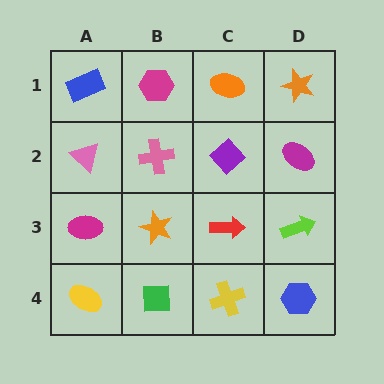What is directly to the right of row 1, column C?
An orange star.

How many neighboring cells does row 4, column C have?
3.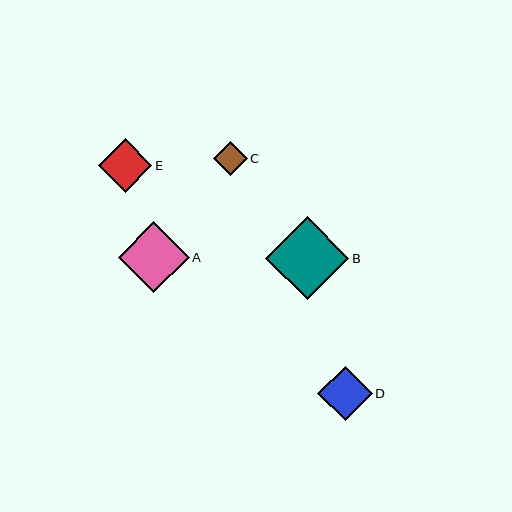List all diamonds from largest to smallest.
From largest to smallest: B, A, D, E, C.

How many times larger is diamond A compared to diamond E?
Diamond A is approximately 1.3 times the size of diamond E.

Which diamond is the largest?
Diamond B is the largest with a size of approximately 83 pixels.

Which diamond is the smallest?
Diamond C is the smallest with a size of approximately 34 pixels.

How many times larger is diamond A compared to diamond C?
Diamond A is approximately 2.1 times the size of diamond C.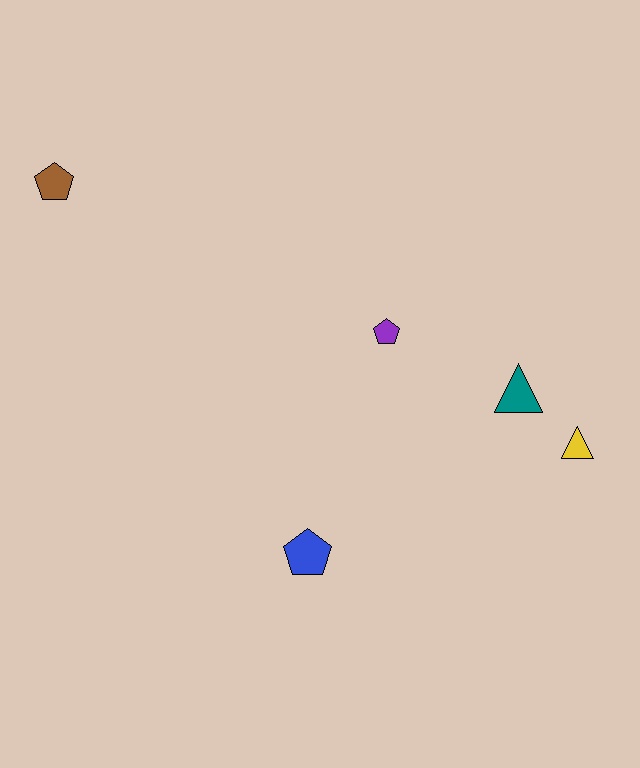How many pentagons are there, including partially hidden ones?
There are 3 pentagons.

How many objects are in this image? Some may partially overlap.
There are 5 objects.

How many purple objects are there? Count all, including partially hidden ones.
There is 1 purple object.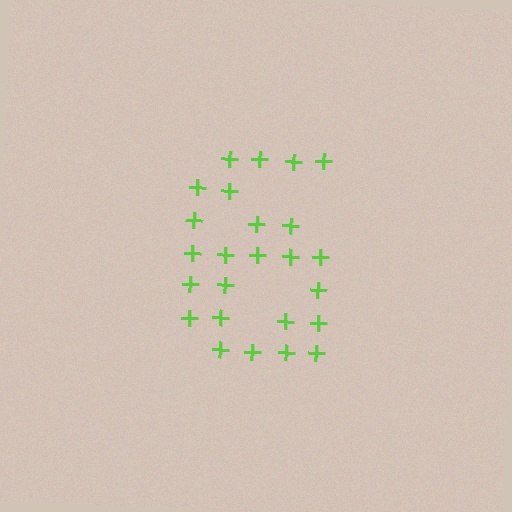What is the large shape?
The large shape is the digit 6.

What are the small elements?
The small elements are plus signs.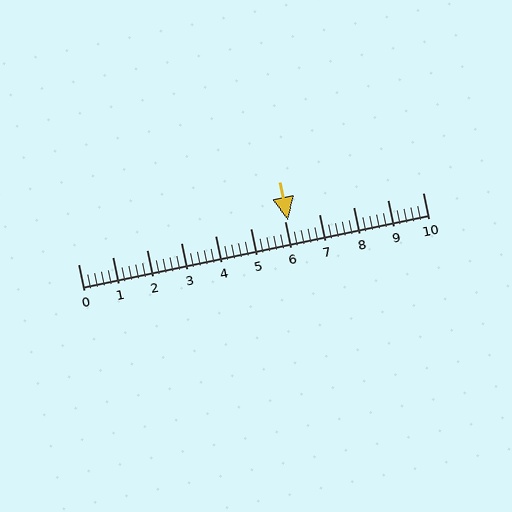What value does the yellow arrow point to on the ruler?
The yellow arrow points to approximately 6.1.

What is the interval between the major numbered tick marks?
The major tick marks are spaced 1 units apart.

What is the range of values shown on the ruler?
The ruler shows values from 0 to 10.